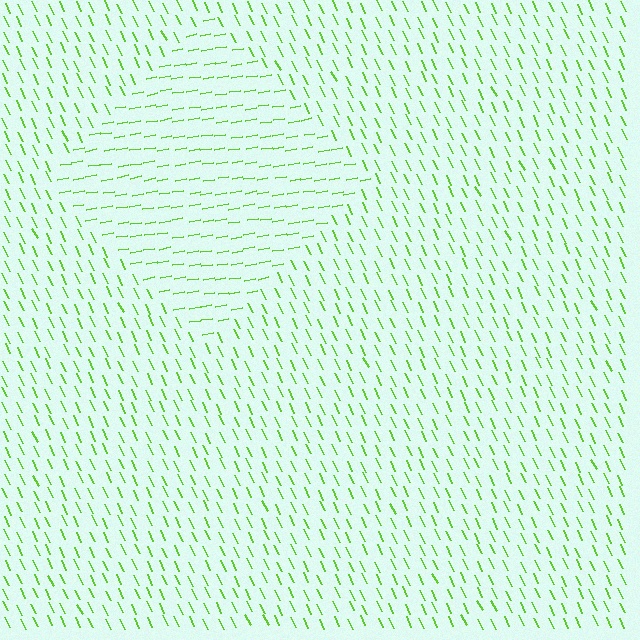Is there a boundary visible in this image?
Yes, there is a texture boundary formed by a change in line orientation.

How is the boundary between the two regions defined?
The boundary is defined purely by a change in line orientation (approximately 74 degrees difference). All lines are the same color and thickness.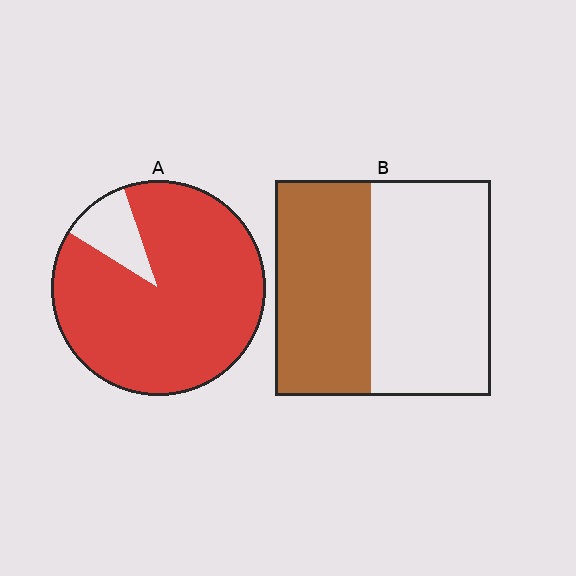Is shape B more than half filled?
No.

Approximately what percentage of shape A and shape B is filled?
A is approximately 90% and B is approximately 45%.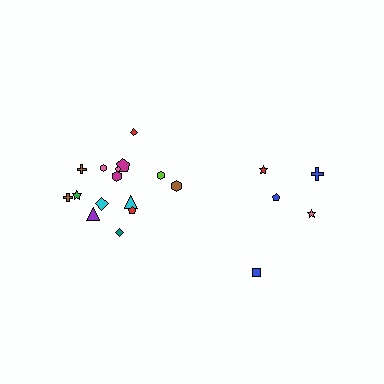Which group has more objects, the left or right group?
The left group.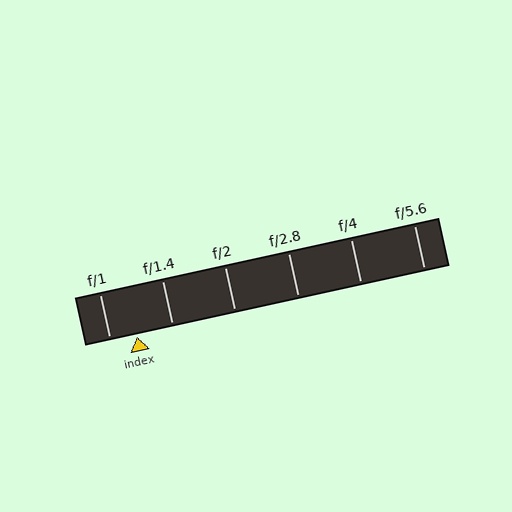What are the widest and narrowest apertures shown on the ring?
The widest aperture shown is f/1 and the narrowest is f/5.6.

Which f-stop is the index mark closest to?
The index mark is closest to f/1.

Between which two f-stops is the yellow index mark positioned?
The index mark is between f/1 and f/1.4.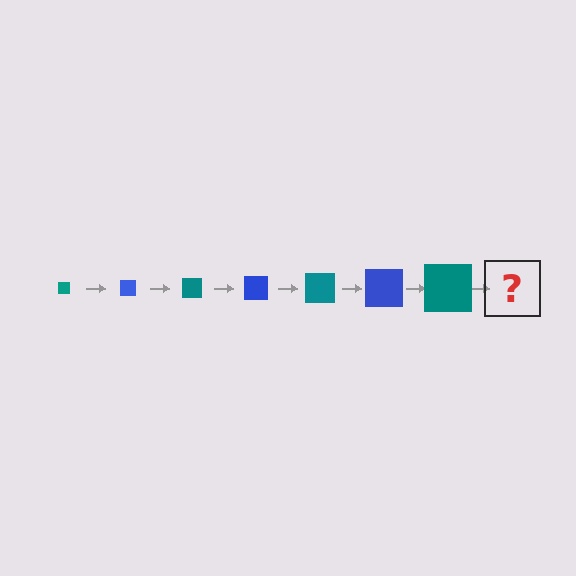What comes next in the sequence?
The next element should be a blue square, larger than the previous one.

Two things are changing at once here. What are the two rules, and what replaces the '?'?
The two rules are that the square grows larger each step and the color cycles through teal and blue. The '?' should be a blue square, larger than the previous one.